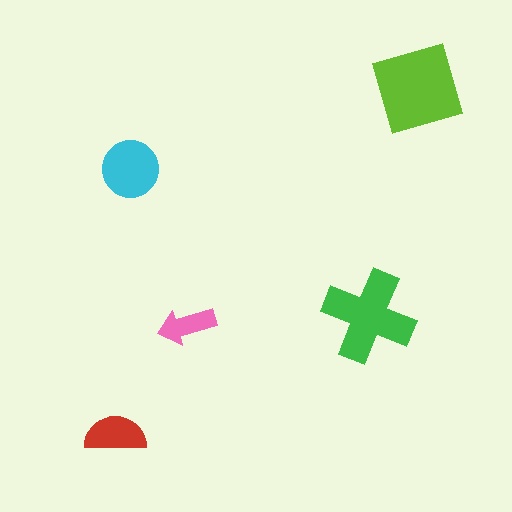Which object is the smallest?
The pink arrow.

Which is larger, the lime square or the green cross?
The lime square.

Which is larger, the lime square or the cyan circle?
The lime square.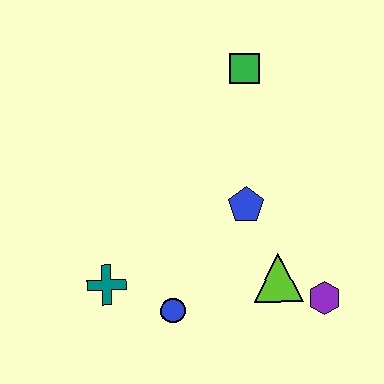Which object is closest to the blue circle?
The teal cross is closest to the blue circle.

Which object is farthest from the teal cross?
The green square is farthest from the teal cross.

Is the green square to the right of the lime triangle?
No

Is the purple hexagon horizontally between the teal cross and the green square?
No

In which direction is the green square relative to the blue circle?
The green square is above the blue circle.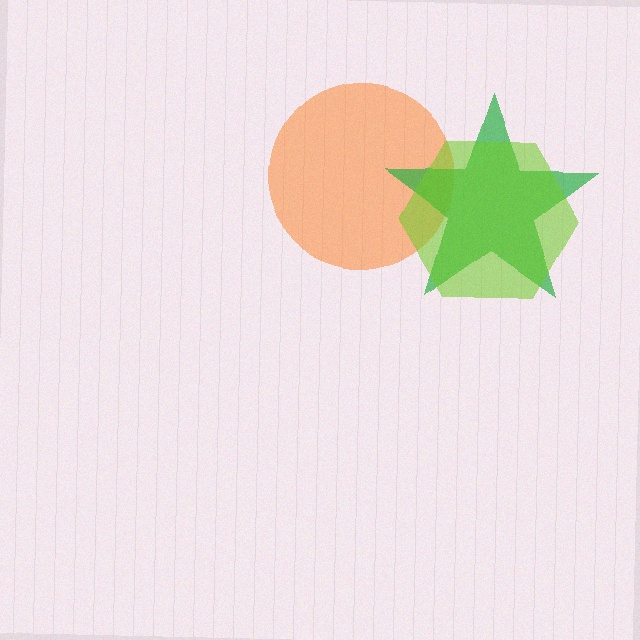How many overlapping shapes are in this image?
There are 3 overlapping shapes in the image.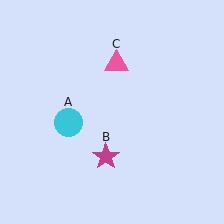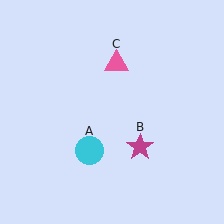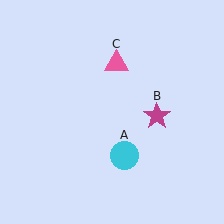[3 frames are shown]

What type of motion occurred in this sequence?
The cyan circle (object A), magenta star (object B) rotated counterclockwise around the center of the scene.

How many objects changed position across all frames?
2 objects changed position: cyan circle (object A), magenta star (object B).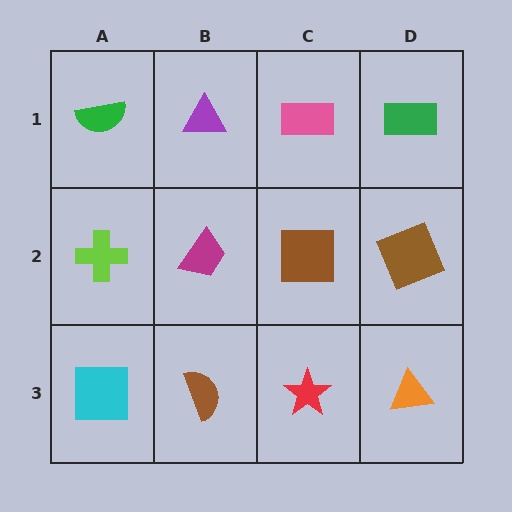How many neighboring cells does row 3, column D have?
2.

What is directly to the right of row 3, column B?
A red star.